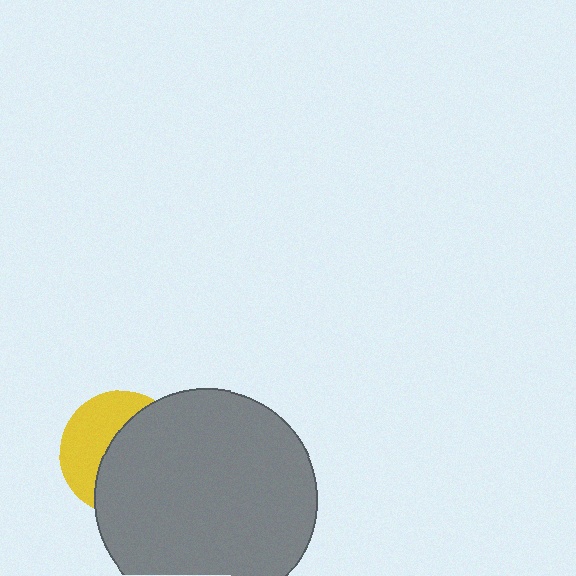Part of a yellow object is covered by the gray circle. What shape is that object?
It is a circle.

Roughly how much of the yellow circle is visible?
A small part of it is visible (roughly 40%).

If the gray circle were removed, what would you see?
You would see the complete yellow circle.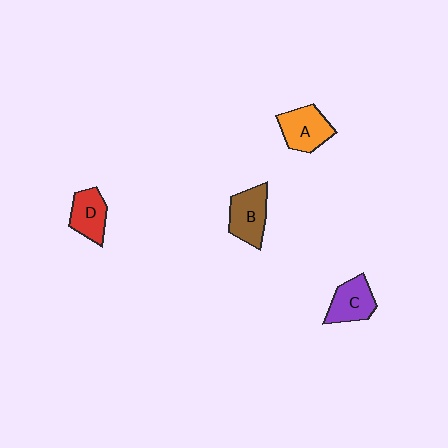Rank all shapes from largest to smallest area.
From largest to smallest: A (orange), B (brown), C (purple), D (red).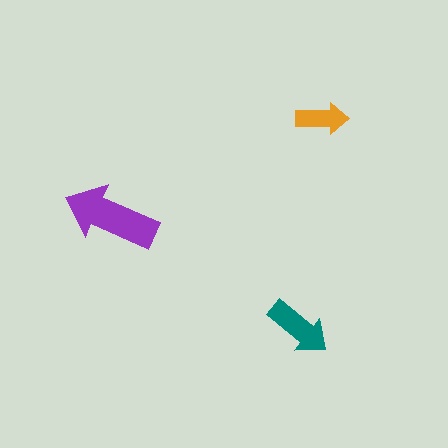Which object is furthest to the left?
The purple arrow is leftmost.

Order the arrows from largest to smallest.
the purple one, the teal one, the orange one.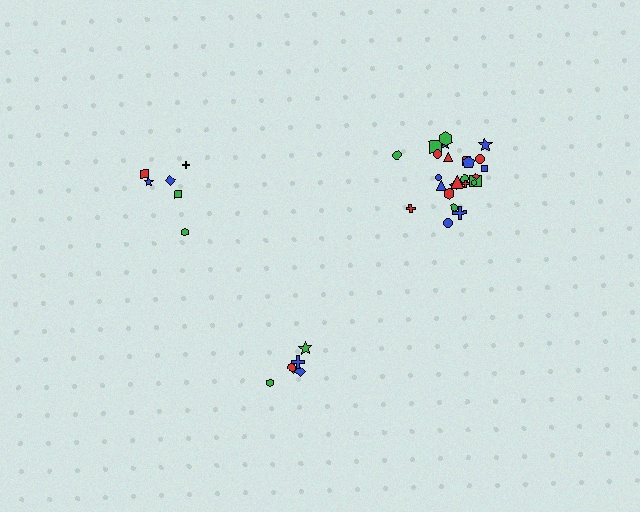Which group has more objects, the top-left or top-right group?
The top-right group.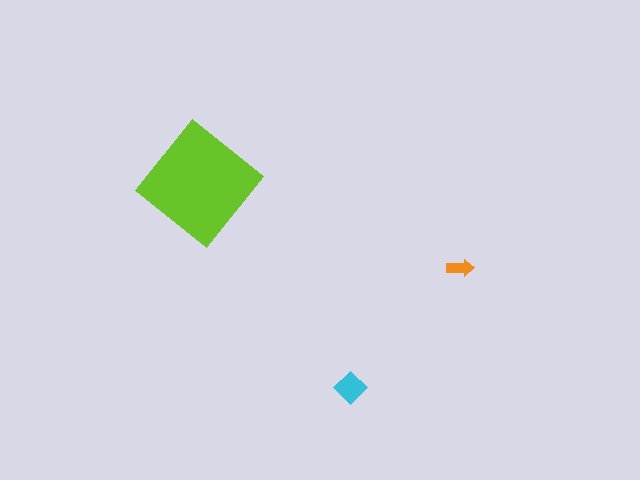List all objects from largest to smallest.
The lime diamond, the cyan diamond, the orange arrow.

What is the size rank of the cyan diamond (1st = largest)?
2nd.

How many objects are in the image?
There are 3 objects in the image.